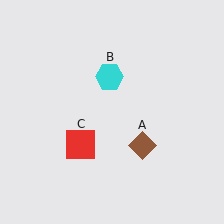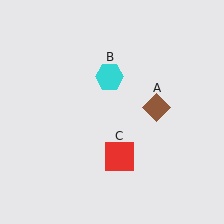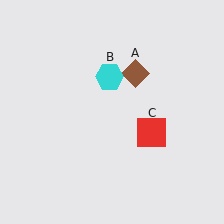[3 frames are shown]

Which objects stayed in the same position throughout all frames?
Cyan hexagon (object B) remained stationary.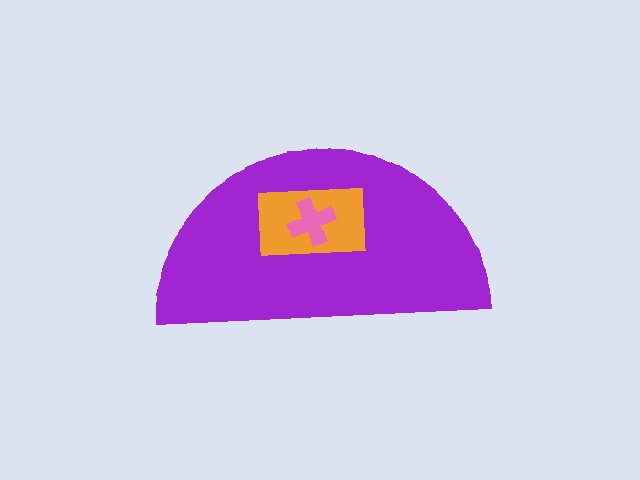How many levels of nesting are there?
3.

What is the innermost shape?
The pink cross.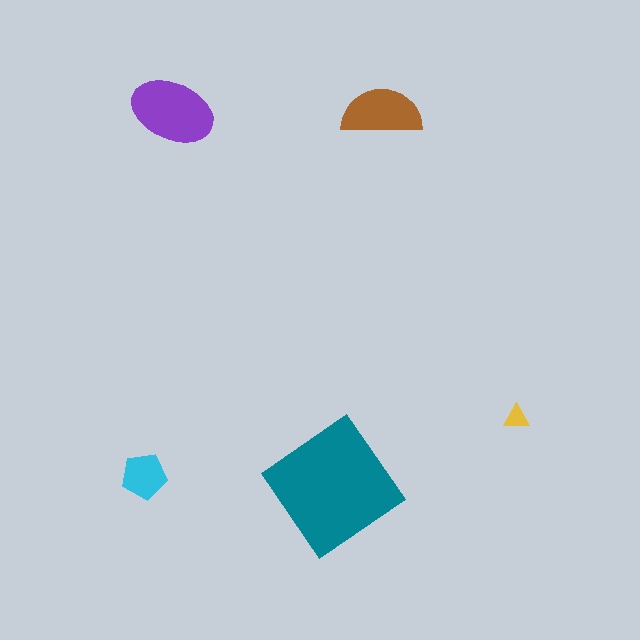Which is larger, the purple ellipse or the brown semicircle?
The purple ellipse.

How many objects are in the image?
There are 5 objects in the image.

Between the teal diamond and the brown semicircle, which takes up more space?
The teal diamond.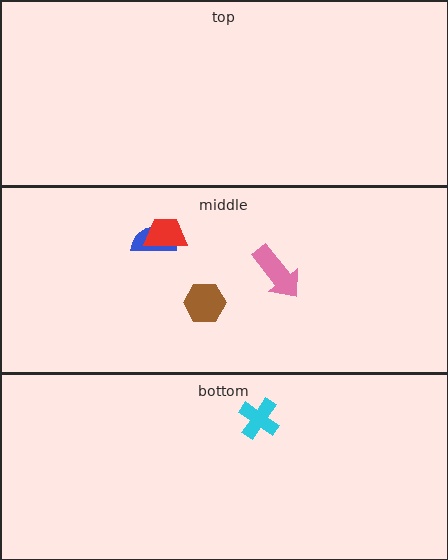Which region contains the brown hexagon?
The middle region.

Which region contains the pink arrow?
The middle region.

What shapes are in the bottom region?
The cyan cross.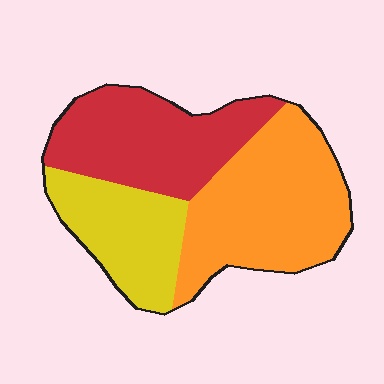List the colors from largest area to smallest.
From largest to smallest: orange, red, yellow.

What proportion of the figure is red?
Red covers around 35% of the figure.